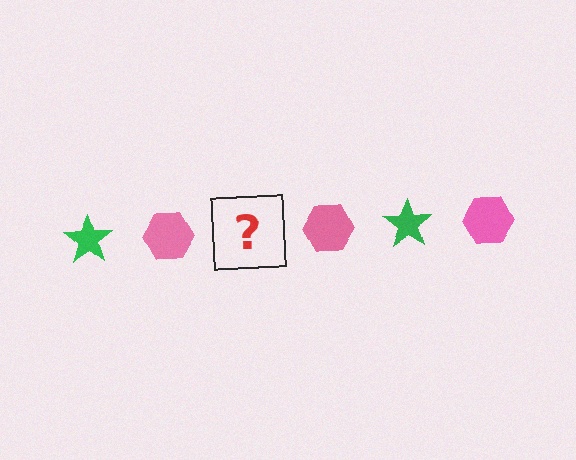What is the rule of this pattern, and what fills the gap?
The rule is that the pattern alternates between green star and pink hexagon. The gap should be filled with a green star.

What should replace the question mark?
The question mark should be replaced with a green star.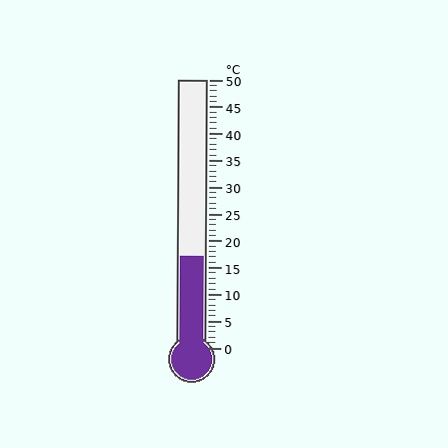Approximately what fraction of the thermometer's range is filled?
The thermometer is filled to approximately 35% of its range.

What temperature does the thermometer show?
The thermometer shows approximately 17°C.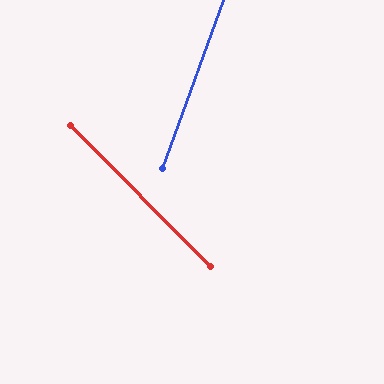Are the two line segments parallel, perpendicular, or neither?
Neither parallel nor perpendicular — they differ by about 65°.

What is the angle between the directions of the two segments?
Approximately 65 degrees.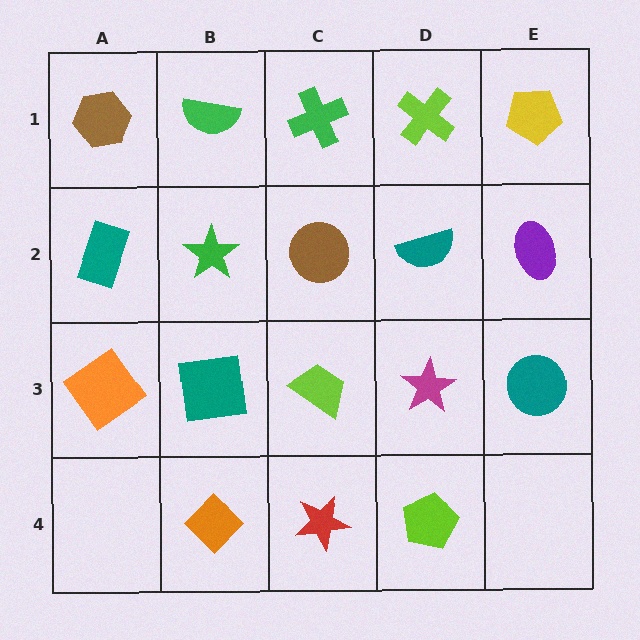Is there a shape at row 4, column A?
No, that cell is empty.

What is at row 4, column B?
An orange diamond.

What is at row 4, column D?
A lime pentagon.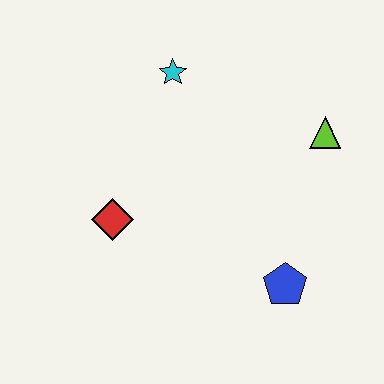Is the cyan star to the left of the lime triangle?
Yes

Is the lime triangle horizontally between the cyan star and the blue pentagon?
No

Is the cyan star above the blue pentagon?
Yes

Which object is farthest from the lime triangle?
The red diamond is farthest from the lime triangle.